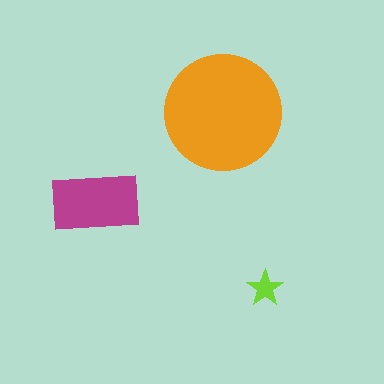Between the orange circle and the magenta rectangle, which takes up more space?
The orange circle.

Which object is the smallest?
The lime star.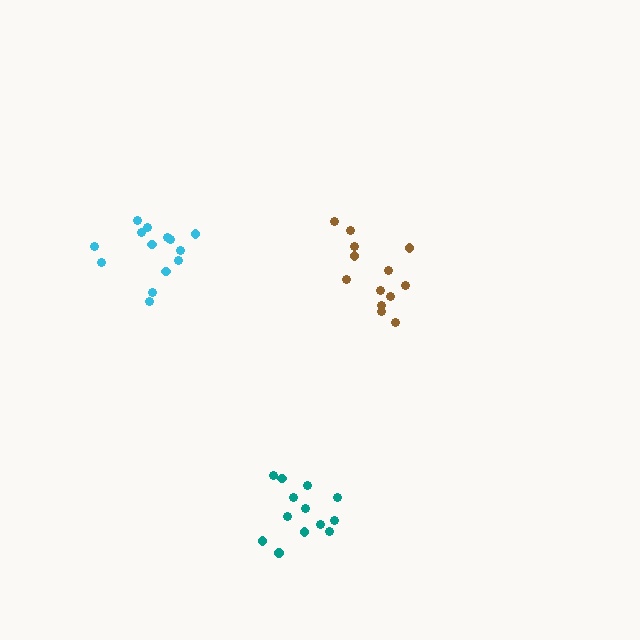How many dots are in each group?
Group 1: 14 dots, Group 2: 13 dots, Group 3: 13 dots (40 total).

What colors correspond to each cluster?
The clusters are colored: cyan, teal, brown.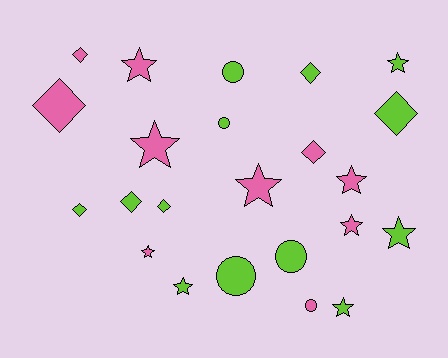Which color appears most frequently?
Lime, with 13 objects.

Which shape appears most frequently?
Star, with 10 objects.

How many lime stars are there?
There are 4 lime stars.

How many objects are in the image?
There are 23 objects.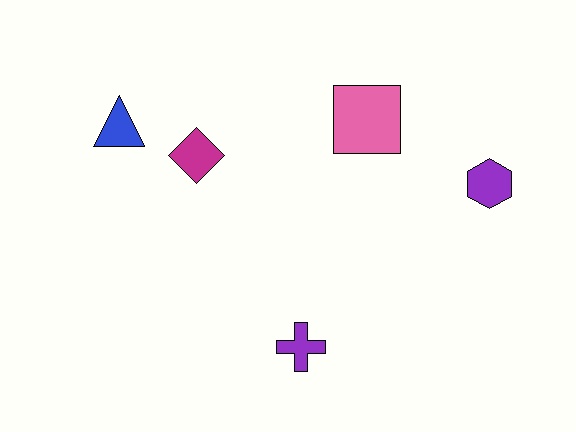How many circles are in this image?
There are no circles.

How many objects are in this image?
There are 5 objects.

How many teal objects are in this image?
There are no teal objects.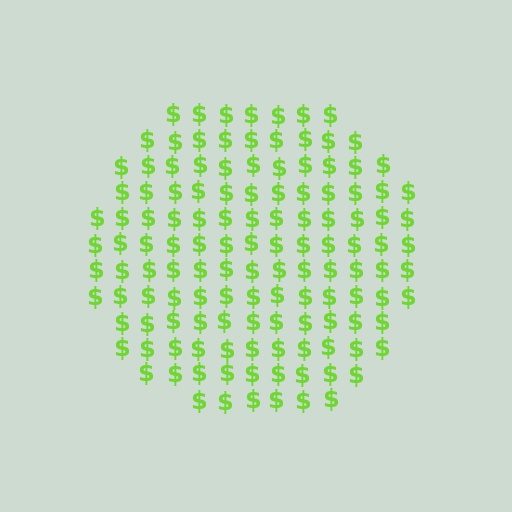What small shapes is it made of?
It is made of small dollar signs.